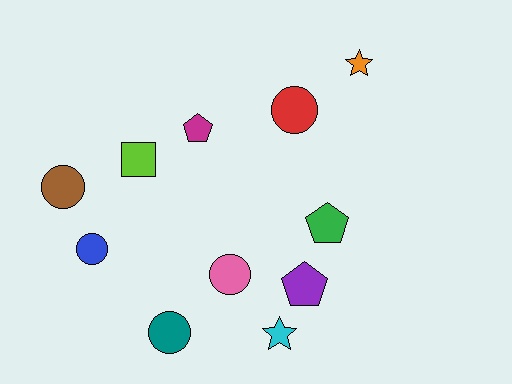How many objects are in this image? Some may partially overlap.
There are 11 objects.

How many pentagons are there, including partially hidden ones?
There are 3 pentagons.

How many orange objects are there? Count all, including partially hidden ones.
There is 1 orange object.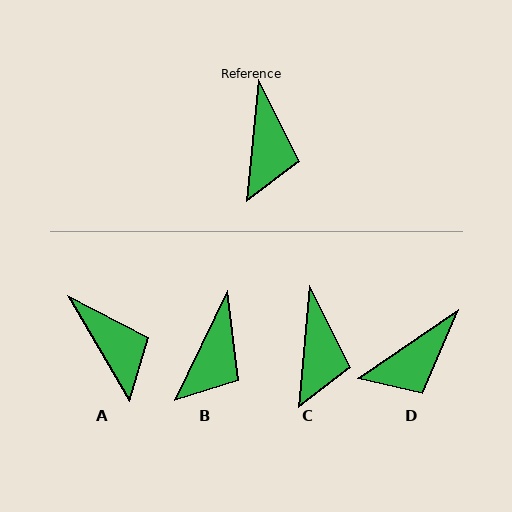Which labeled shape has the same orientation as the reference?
C.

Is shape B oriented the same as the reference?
No, it is off by about 20 degrees.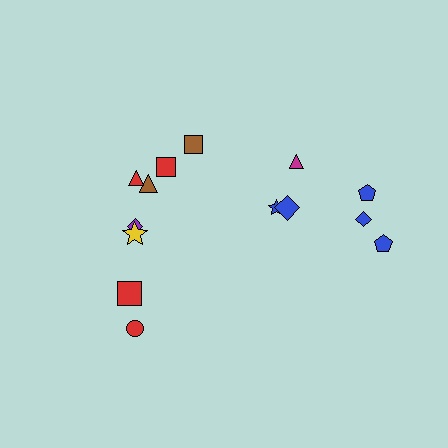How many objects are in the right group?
There are 6 objects.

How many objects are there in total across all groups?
There are 14 objects.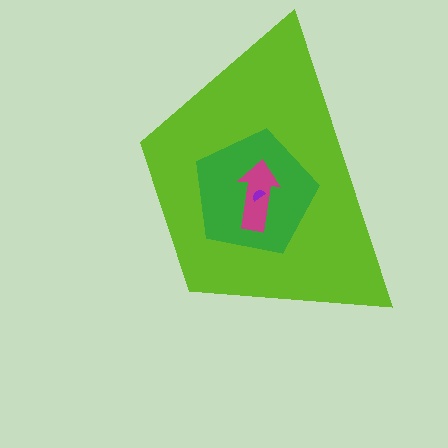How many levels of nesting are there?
4.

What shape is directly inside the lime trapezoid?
The green pentagon.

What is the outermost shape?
The lime trapezoid.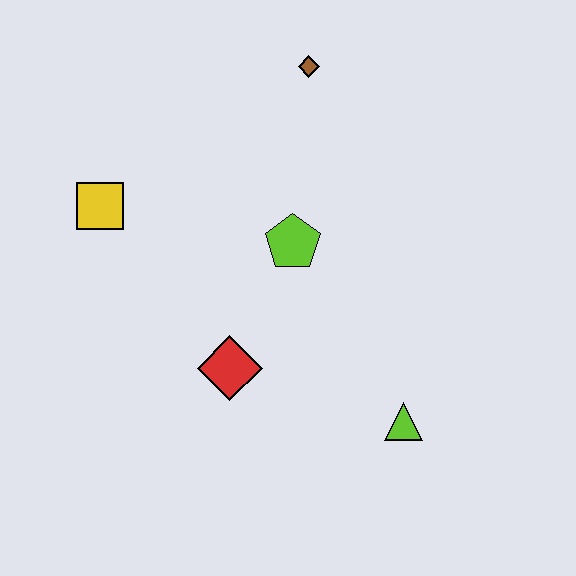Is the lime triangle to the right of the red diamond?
Yes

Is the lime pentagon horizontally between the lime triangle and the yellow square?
Yes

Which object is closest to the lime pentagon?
The red diamond is closest to the lime pentagon.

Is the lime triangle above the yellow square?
No